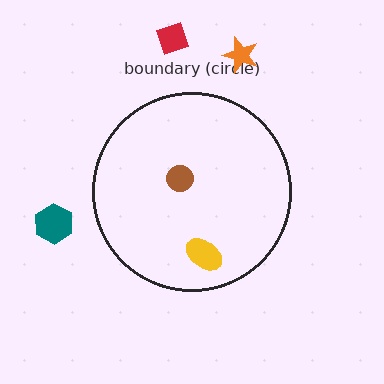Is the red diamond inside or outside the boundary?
Outside.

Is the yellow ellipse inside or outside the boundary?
Inside.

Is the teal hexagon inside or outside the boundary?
Outside.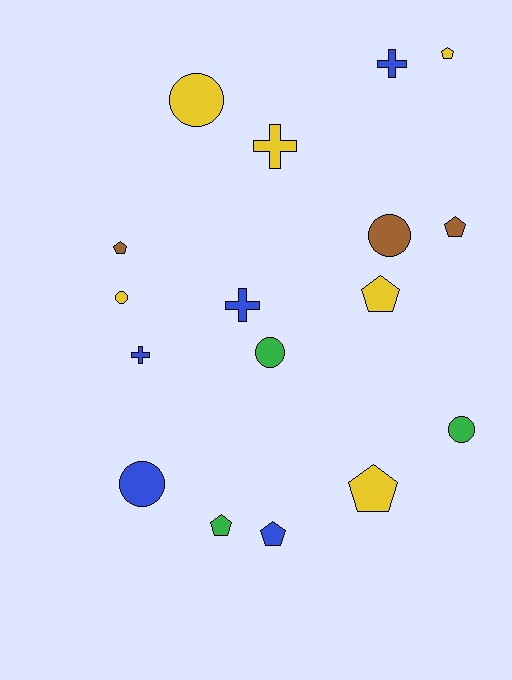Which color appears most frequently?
Yellow, with 6 objects.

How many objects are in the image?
There are 17 objects.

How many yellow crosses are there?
There is 1 yellow cross.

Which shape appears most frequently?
Pentagon, with 7 objects.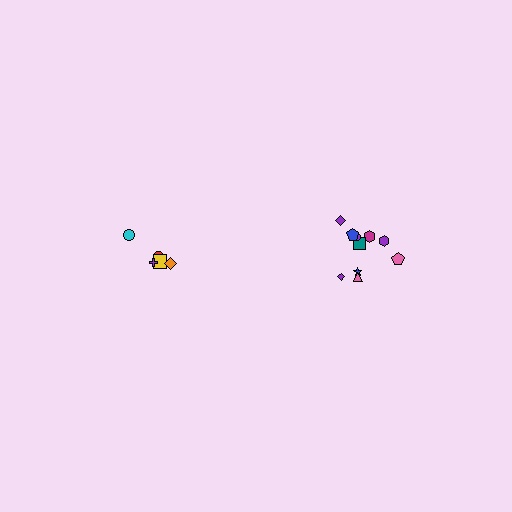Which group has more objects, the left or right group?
The right group.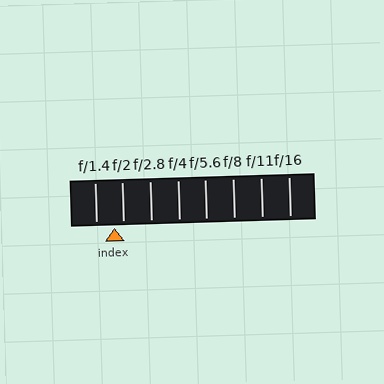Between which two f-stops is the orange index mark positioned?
The index mark is between f/1.4 and f/2.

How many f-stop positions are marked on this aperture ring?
There are 8 f-stop positions marked.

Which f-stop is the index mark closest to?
The index mark is closest to f/2.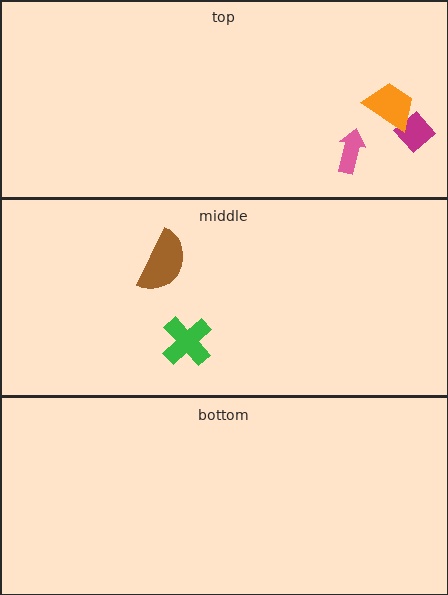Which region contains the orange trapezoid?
The top region.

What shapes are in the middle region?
The brown semicircle, the green cross.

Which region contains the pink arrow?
The top region.